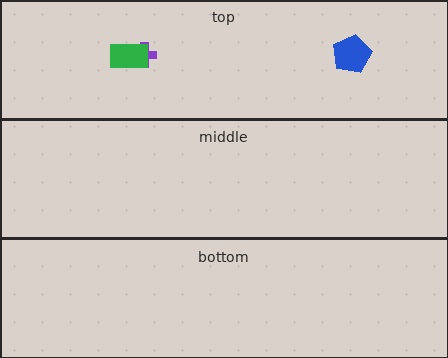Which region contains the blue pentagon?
The top region.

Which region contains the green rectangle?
The top region.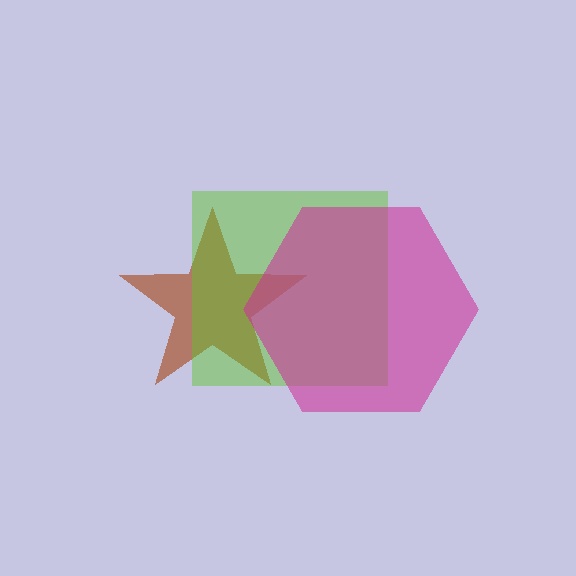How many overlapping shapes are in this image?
There are 3 overlapping shapes in the image.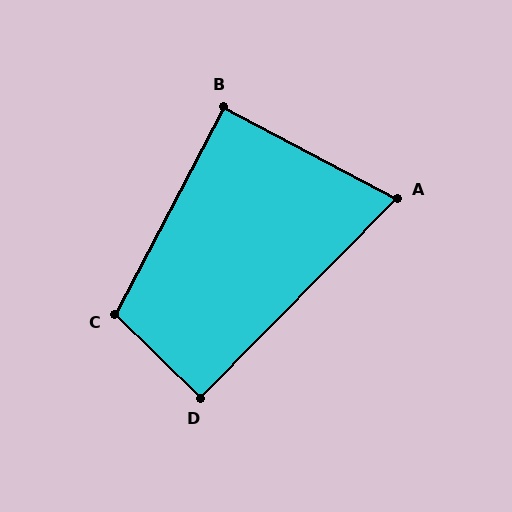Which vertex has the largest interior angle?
C, at approximately 107 degrees.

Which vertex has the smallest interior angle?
A, at approximately 73 degrees.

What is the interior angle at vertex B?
Approximately 90 degrees (approximately right).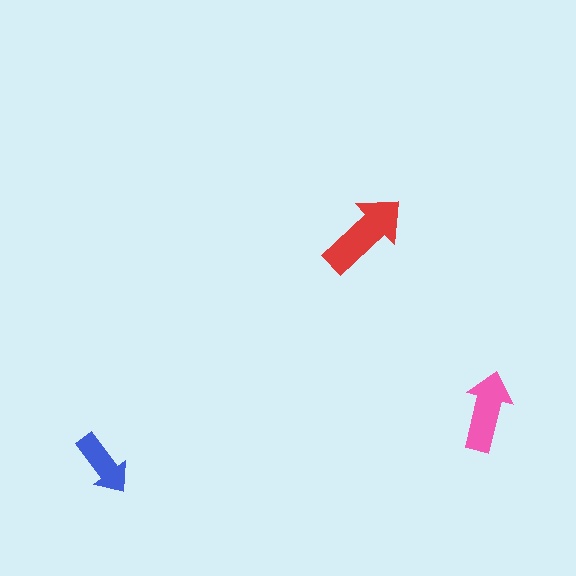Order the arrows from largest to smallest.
the red one, the pink one, the blue one.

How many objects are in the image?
There are 3 objects in the image.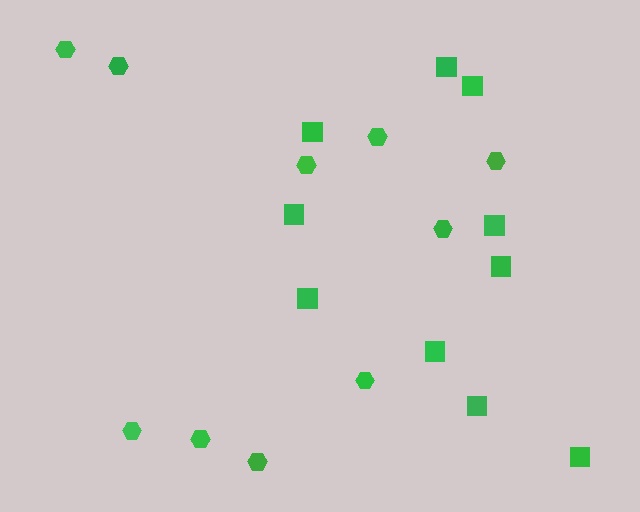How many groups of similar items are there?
There are 2 groups: one group of hexagons (10) and one group of squares (10).